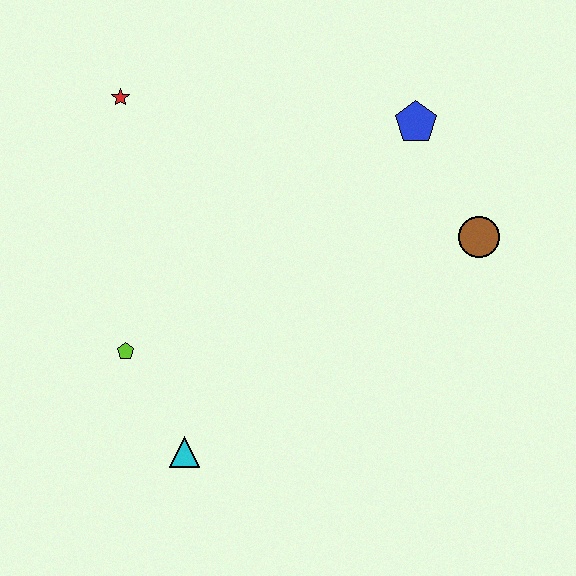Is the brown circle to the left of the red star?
No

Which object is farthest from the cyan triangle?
The blue pentagon is farthest from the cyan triangle.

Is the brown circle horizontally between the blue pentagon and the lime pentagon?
No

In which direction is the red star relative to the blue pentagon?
The red star is to the left of the blue pentagon.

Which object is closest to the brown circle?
The blue pentagon is closest to the brown circle.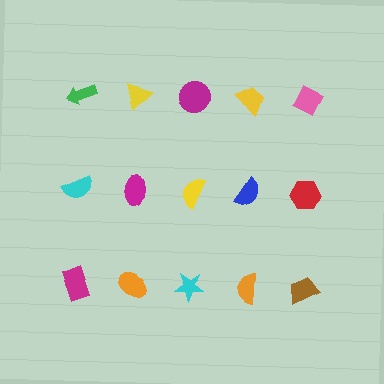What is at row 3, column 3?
A cyan star.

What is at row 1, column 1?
A green arrow.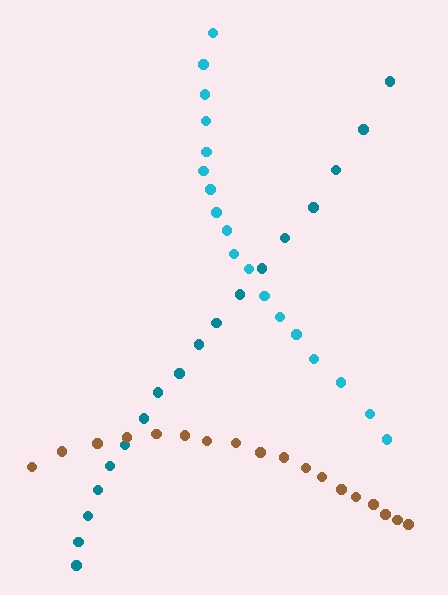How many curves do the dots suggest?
There are 3 distinct paths.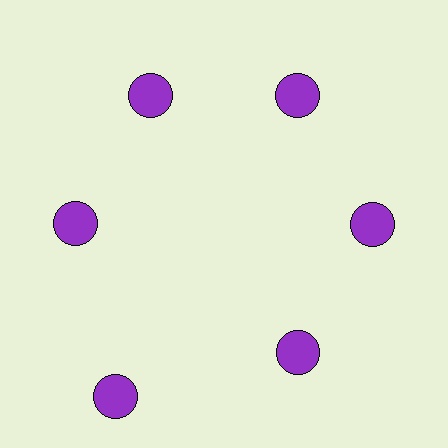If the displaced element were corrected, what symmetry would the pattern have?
It would have 6-fold rotational symmetry — the pattern would map onto itself every 60 degrees.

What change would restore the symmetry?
The symmetry would be restored by moving it inward, back onto the ring so that all 6 circles sit at equal angles and equal distance from the center.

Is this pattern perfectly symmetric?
No. The 6 purple circles are arranged in a ring, but one element near the 7 o'clock position is pushed outward from the center, breaking the 6-fold rotational symmetry.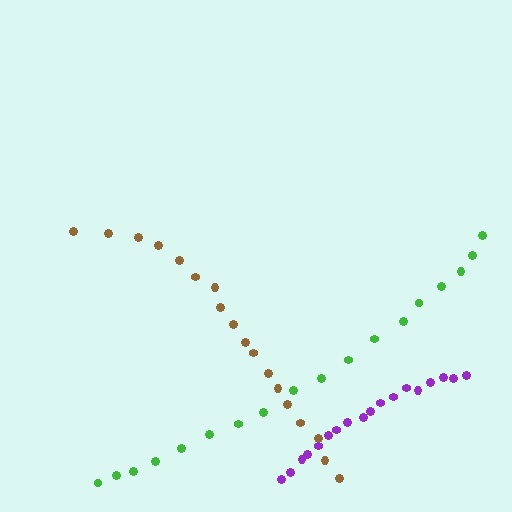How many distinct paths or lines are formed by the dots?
There are 3 distinct paths.